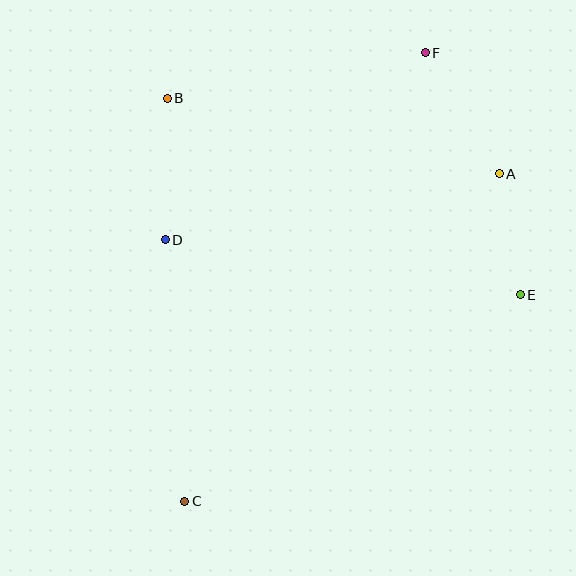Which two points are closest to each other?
Points A and E are closest to each other.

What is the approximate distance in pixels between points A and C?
The distance between A and C is approximately 454 pixels.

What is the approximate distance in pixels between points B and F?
The distance between B and F is approximately 262 pixels.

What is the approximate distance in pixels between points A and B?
The distance between A and B is approximately 340 pixels.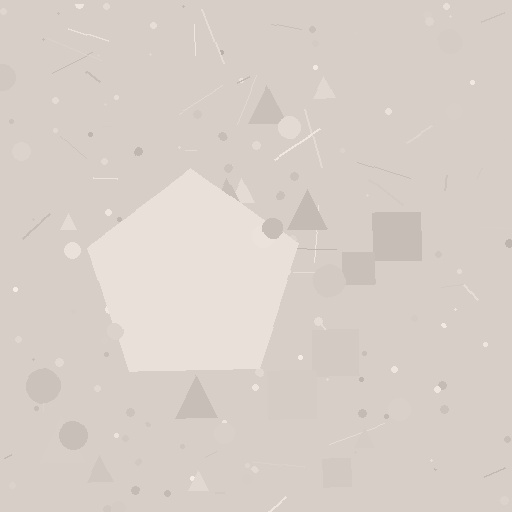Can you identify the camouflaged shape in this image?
The camouflaged shape is a pentagon.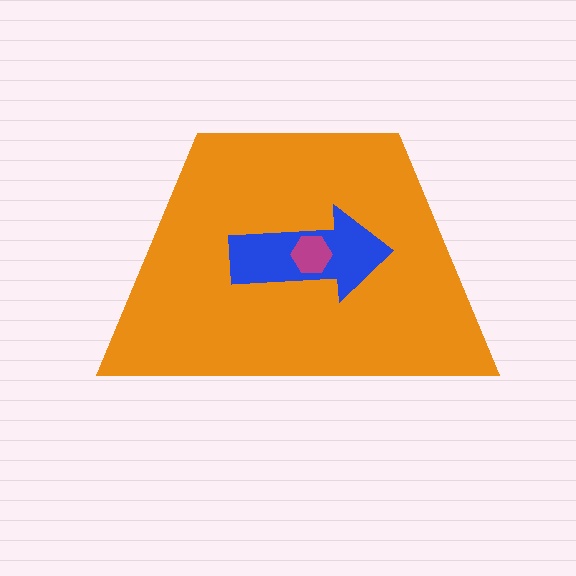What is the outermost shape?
The orange trapezoid.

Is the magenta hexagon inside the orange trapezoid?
Yes.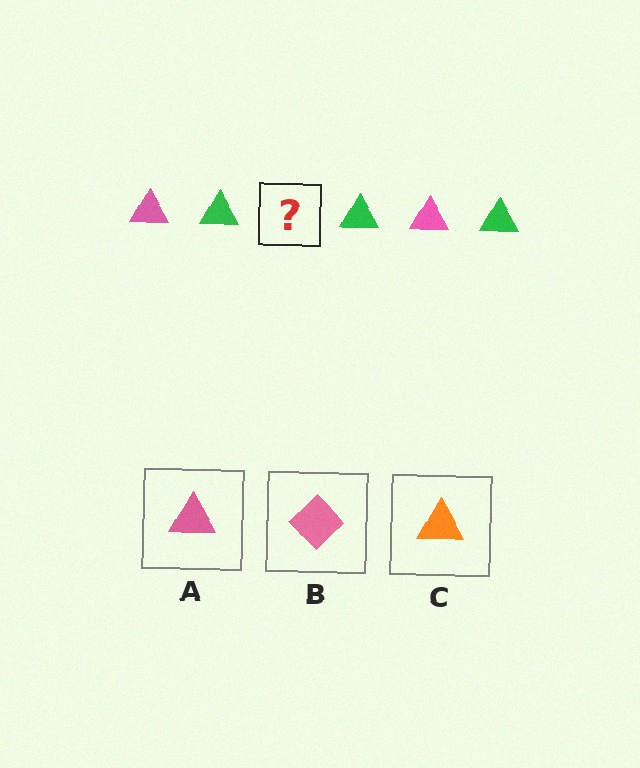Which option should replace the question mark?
Option A.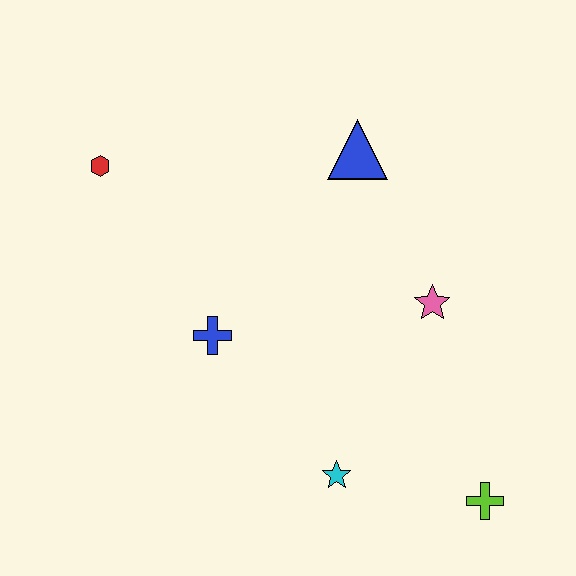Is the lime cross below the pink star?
Yes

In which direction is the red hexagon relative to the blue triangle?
The red hexagon is to the left of the blue triangle.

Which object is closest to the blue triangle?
The pink star is closest to the blue triangle.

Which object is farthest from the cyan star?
The red hexagon is farthest from the cyan star.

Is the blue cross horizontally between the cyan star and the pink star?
No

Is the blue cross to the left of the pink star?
Yes